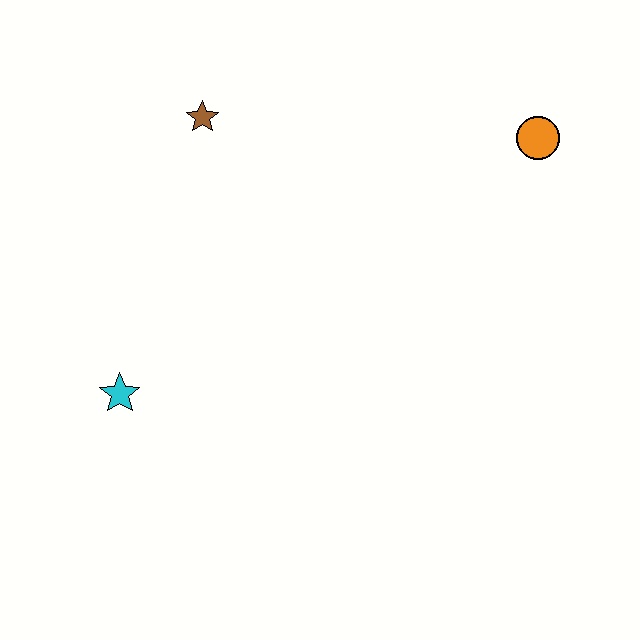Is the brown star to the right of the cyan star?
Yes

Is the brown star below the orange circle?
No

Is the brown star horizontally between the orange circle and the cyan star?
Yes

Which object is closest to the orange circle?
The brown star is closest to the orange circle.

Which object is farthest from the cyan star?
The orange circle is farthest from the cyan star.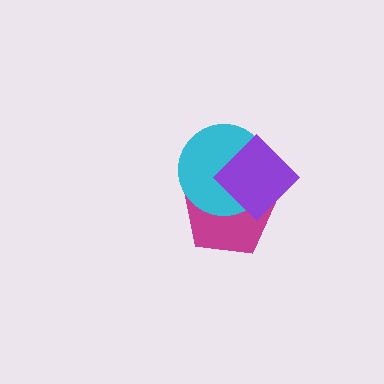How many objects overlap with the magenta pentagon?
2 objects overlap with the magenta pentagon.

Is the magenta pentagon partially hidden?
Yes, it is partially covered by another shape.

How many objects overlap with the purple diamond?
2 objects overlap with the purple diamond.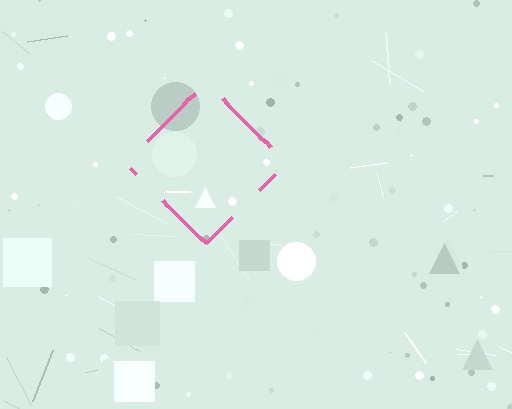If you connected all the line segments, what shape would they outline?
They would outline a diamond.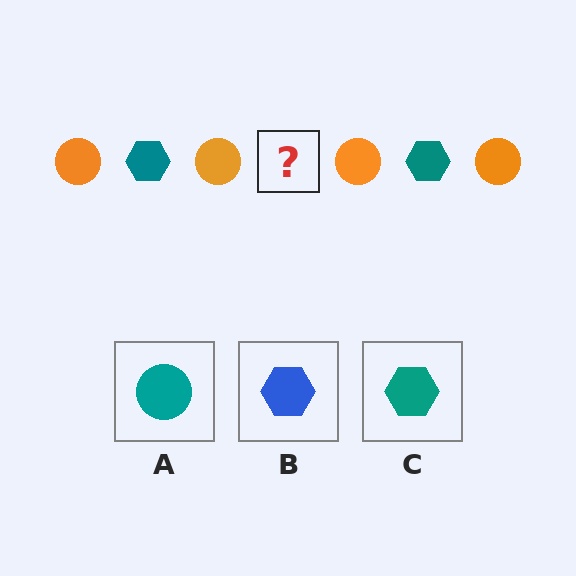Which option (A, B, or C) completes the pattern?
C.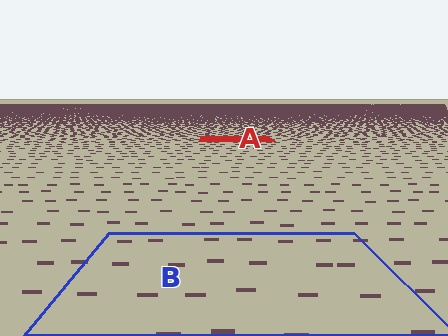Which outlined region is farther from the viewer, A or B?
Region A is farther from the viewer — the texture elements inside it appear smaller and more densely packed.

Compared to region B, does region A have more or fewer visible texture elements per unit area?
Region A has more texture elements per unit area — they are packed more densely because it is farther away.